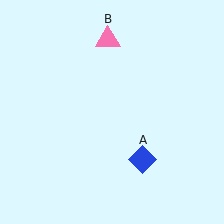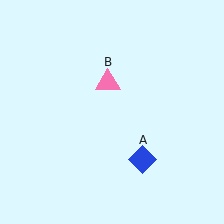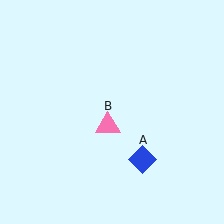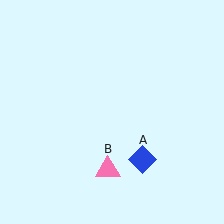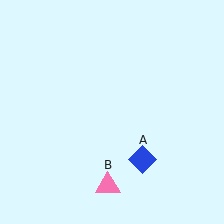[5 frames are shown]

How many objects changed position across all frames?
1 object changed position: pink triangle (object B).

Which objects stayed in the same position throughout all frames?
Blue diamond (object A) remained stationary.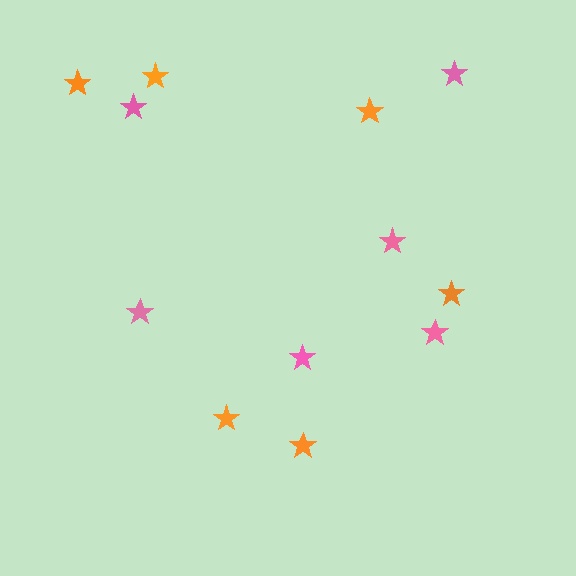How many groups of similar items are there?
There are 2 groups: one group of pink stars (6) and one group of orange stars (6).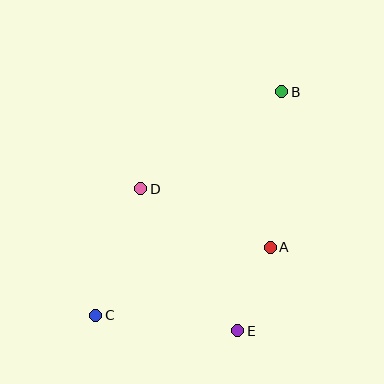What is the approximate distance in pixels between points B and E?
The distance between B and E is approximately 243 pixels.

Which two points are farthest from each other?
Points B and C are farthest from each other.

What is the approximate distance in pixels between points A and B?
The distance between A and B is approximately 156 pixels.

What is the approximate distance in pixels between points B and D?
The distance between B and D is approximately 171 pixels.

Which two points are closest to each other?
Points A and E are closest to each other.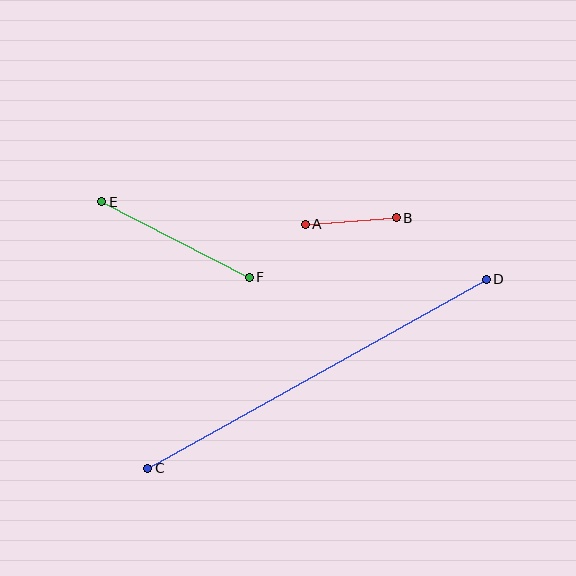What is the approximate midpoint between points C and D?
The midpoint is at approximately (317, 374) pixels.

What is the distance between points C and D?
The distance is approximately 387 pixels.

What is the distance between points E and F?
The distance is approximately 166 pixels.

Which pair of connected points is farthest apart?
Points C and D are farthest apart.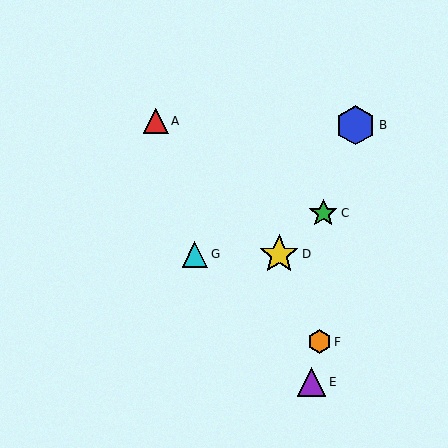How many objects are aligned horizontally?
2 objects (D, G) are aligned horizontally.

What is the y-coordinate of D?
Object D is at y≈254.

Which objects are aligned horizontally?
Objects D, G are aligned horizontally.